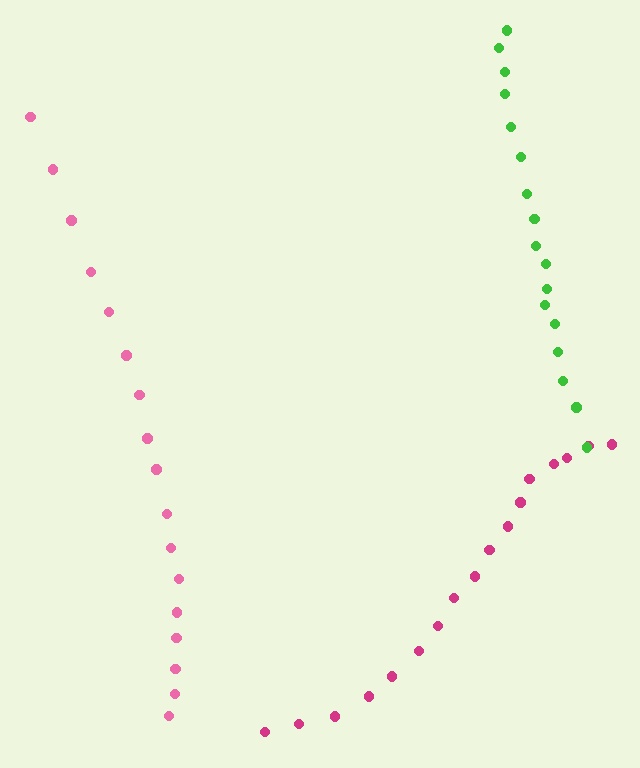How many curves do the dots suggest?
There are 3 distinct paths.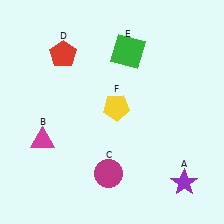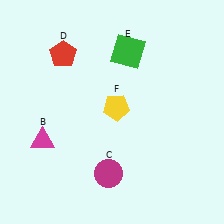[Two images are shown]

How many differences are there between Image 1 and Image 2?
There is 1 difference between the two images.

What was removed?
The purple star (A) was removed in Image 2.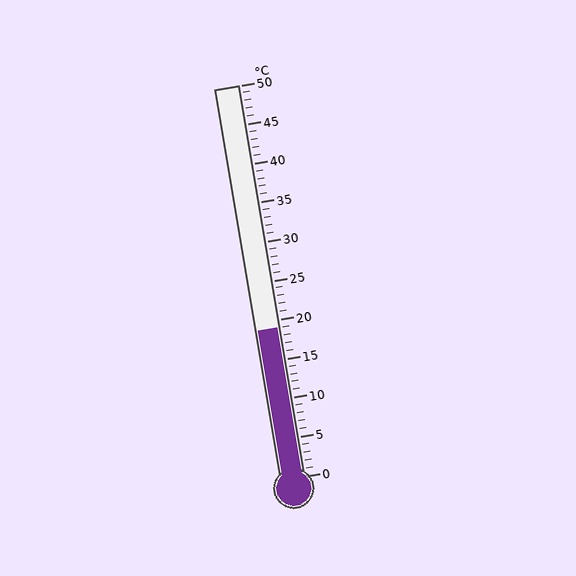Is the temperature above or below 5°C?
The temperature is above 5°C.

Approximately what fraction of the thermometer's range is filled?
The thermometer is filled to approximately 40% of its range.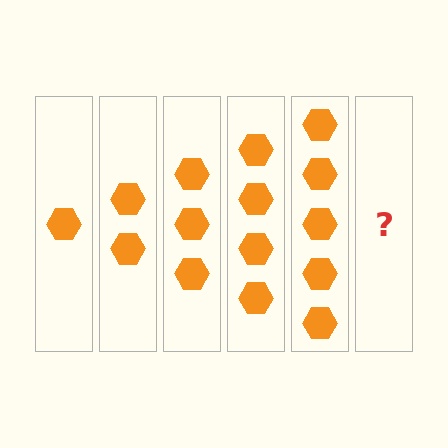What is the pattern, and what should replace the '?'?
The pattern is that each step adds one more hexagon. The '?' should be 6 hexagons.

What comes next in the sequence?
The next element should be 6 hexagons.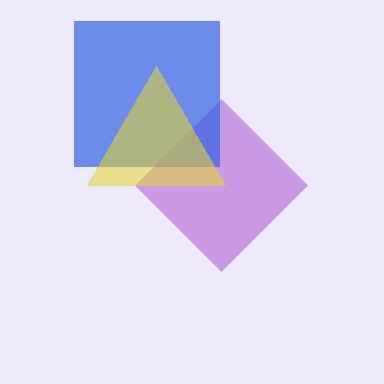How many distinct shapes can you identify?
There are 3 distinct shapes: a purple diamond, a blue square, a yellow triangle.